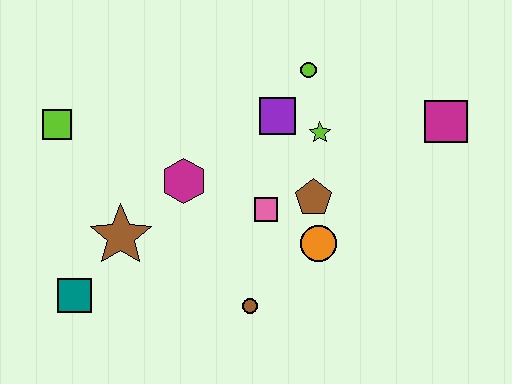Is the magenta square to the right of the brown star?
Yes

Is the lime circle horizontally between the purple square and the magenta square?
Yes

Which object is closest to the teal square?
The brown star is closest to the teal square.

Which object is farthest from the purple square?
The teal square is farthest from the purple square.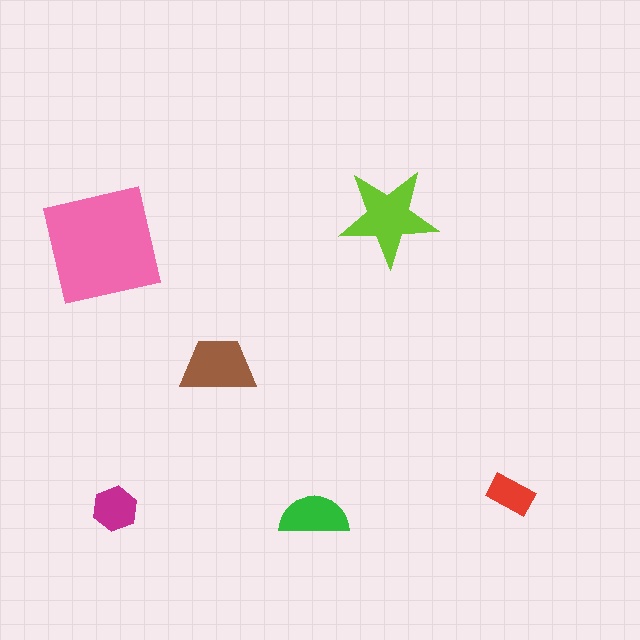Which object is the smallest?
The red rectangle.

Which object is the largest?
The pink square.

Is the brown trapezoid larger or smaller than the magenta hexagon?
Larger.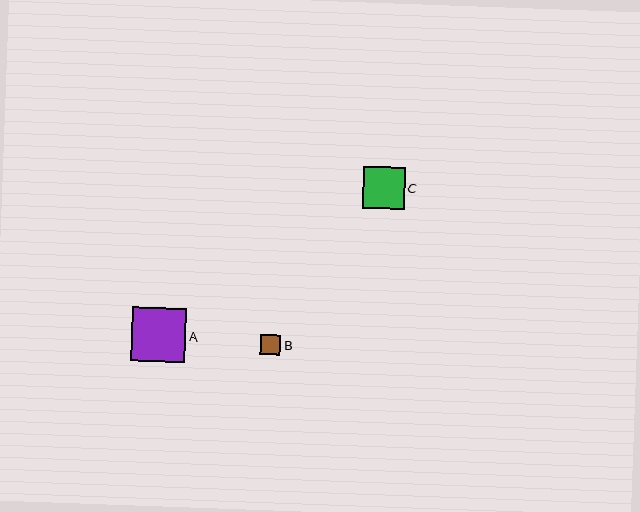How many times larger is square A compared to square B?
Square A is approximately 2.7 times the size of square B.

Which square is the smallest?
Square B is the smallest with a size of approximately 20 pixels.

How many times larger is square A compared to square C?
Square A is approximately 1.3 times the size of square C.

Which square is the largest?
Square A is the largest with a size of approximately 54 pixels.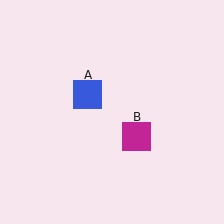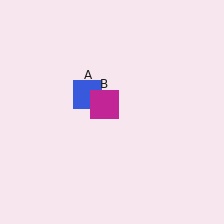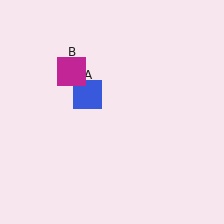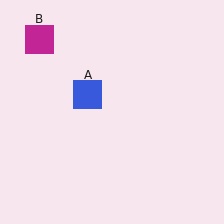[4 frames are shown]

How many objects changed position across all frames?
1 object changed position: magenta square (object B).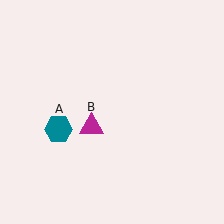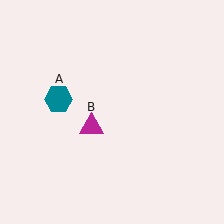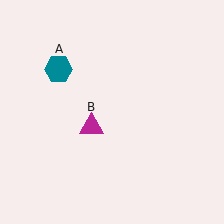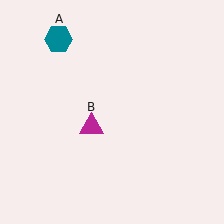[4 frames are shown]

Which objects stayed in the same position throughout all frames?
Magenta triangle (object B) remained stationary.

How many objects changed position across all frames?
1 object changed position: teal hexagon (object A).